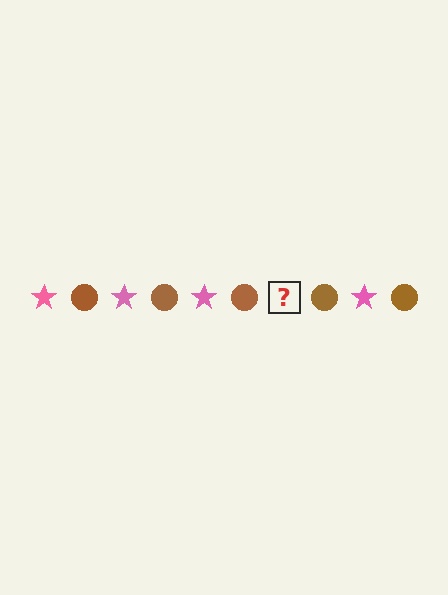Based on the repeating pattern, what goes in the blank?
The blank should be a pink star.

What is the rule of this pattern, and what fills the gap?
The rule is that the pattern alternates between pink star and brown circle. The gap should be filled with a pink star.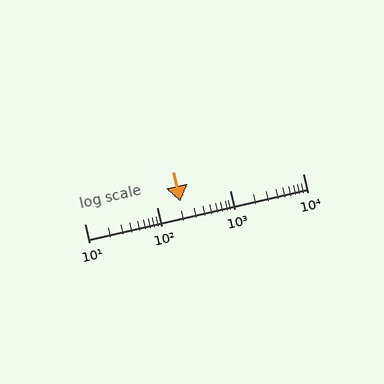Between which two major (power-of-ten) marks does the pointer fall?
The pointer is between 100 and 1000.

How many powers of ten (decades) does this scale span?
The scale spans 3 decades, from 10 to 10000.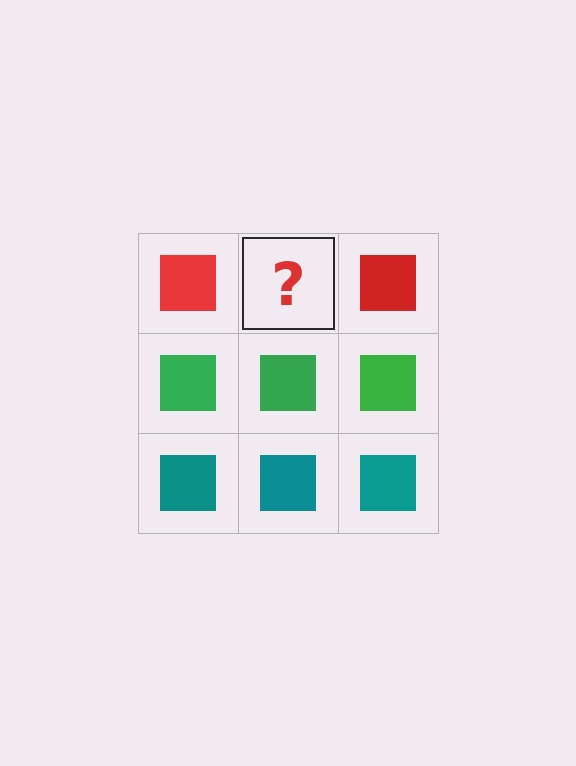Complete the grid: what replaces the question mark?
The question mark should be replaced with a red square.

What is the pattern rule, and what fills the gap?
The rule is that each row has a consistent color. The gap should be filled with a red square.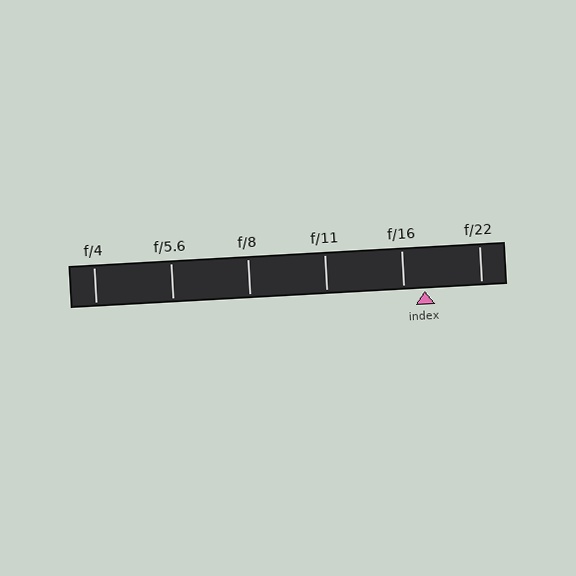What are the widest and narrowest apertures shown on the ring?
The widest aperture shown is f/4 and the narrowest is f/22.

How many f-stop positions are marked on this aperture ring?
There are 6 f-stop positions marked.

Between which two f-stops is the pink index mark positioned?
The index mark is between f/16 and f/22.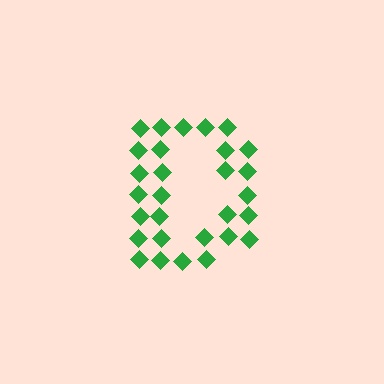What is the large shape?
The large shape is the letter D.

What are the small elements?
The small elements are diamonds.